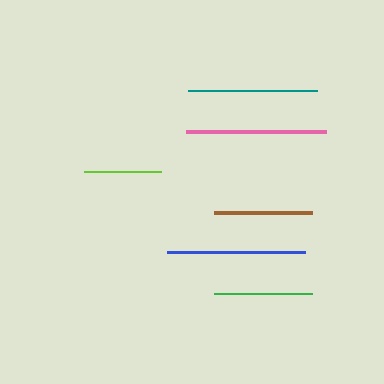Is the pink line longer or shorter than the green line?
The pink line is longer than the green line.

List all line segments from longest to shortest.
From longest to shortest: pink, blue, teal, green, brown, lime.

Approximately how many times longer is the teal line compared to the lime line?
The teal line is approximately 1.7 times the length of the lime line.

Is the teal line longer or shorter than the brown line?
The teal line is longer than the brown line.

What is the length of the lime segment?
The lime segment is approximately 78 pixels long.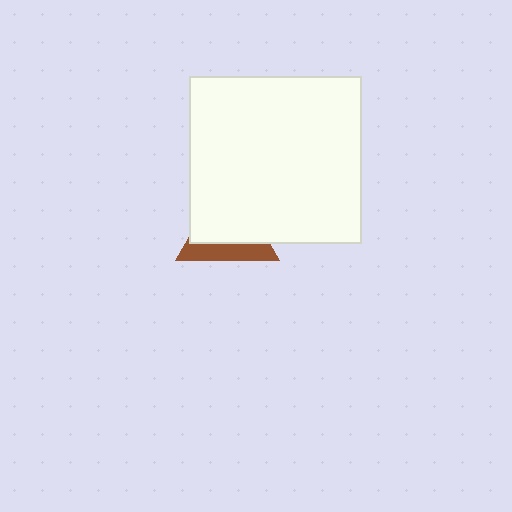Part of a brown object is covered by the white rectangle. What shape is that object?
It is a triangle.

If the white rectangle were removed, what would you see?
You would see the complete brown triangle.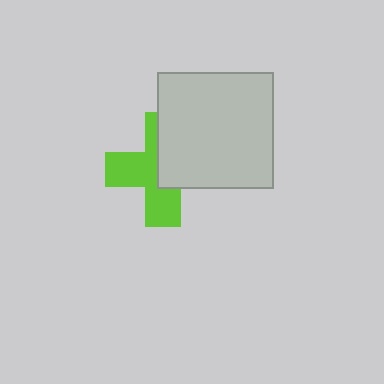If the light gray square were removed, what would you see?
You would see the complete lime cross.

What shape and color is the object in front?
The object in front is a light gray square.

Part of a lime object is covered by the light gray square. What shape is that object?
It is a cross.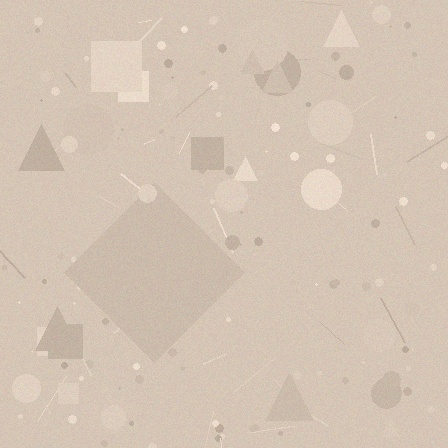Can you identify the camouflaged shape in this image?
The camouflaged shape is a diamond.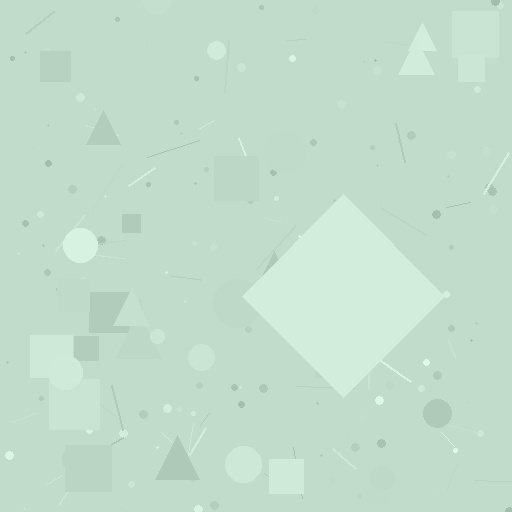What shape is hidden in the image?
A diamond is hidden in the image.